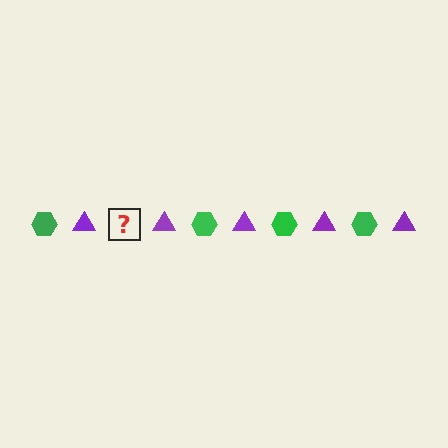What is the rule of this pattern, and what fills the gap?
The rule is that the pattern alternates between green hexagon and purple triangle. The gap should be filled with a green hexagon.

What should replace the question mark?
The question mark should be replaced with a green hexagon.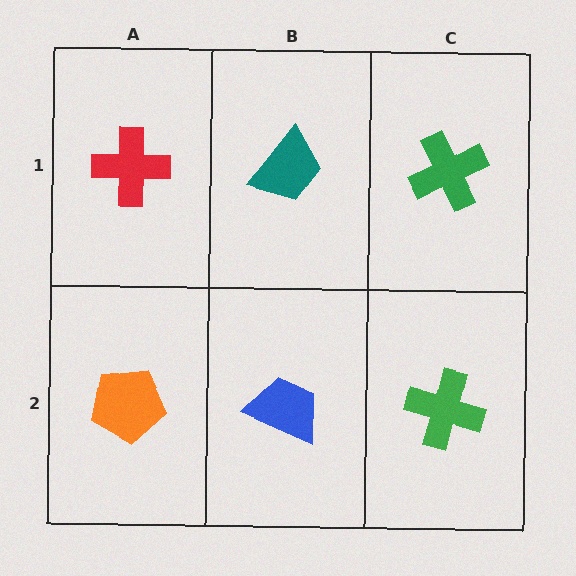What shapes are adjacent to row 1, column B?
A blue trapezoid (row 2, column B), a red cross (row 1, column A), a green cross (row 1, column C).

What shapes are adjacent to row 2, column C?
A green cross (row 1, column C), a blue trapezoid (row 2, column B).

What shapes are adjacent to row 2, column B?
A teal trapezoid (row 1, column B), an orange pentagon (row 2, column A), a green cross (row 2, column C).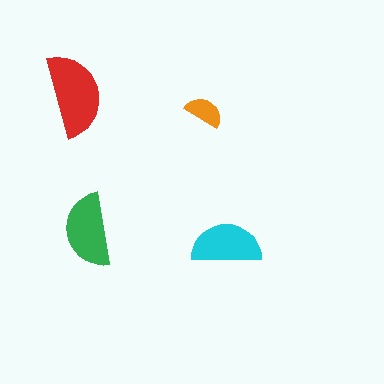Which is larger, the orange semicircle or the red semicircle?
The red one.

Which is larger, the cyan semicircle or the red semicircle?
The red one.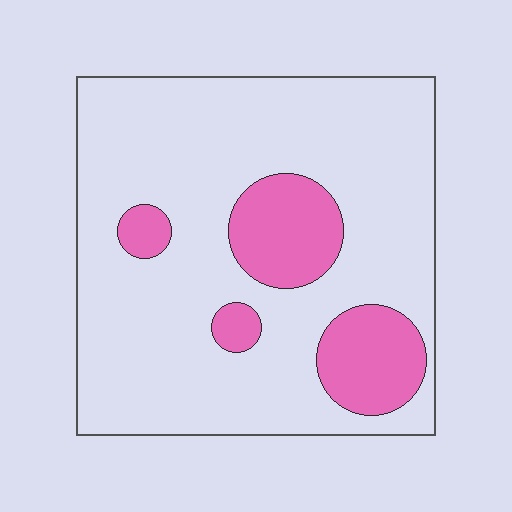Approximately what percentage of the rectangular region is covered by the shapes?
Approximately 20%.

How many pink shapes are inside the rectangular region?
4.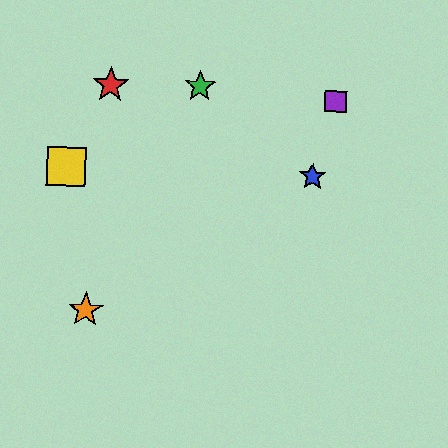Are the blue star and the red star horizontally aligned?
No, the blue star is at y≈177 and the red star is at y≈85.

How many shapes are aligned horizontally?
2 shapes (the blue star, the yellow square) are aligned horizontally.